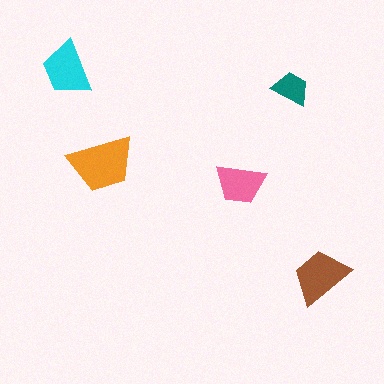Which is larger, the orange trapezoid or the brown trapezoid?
The orange one.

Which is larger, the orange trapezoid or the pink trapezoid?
The orange one.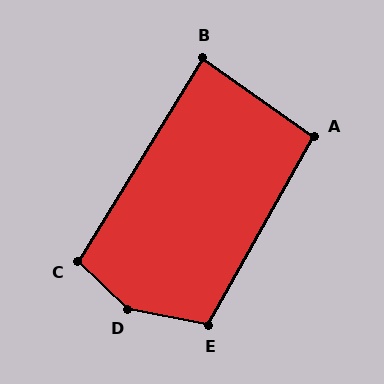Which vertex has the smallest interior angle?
B, at approximately 87 degrees.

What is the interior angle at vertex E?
Approximately 108 degrees (obtuse).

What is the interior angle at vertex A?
Approximately 96 degrees (obtuse).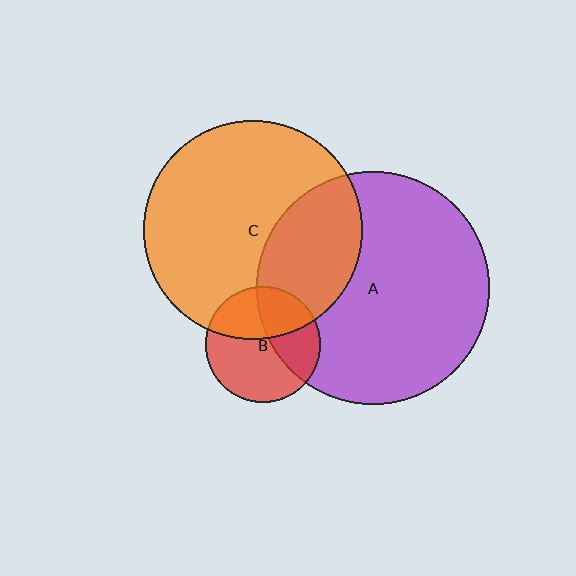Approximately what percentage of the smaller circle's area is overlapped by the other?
Approximately 30%.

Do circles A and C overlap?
Yes.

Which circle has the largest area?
Circle A (purple).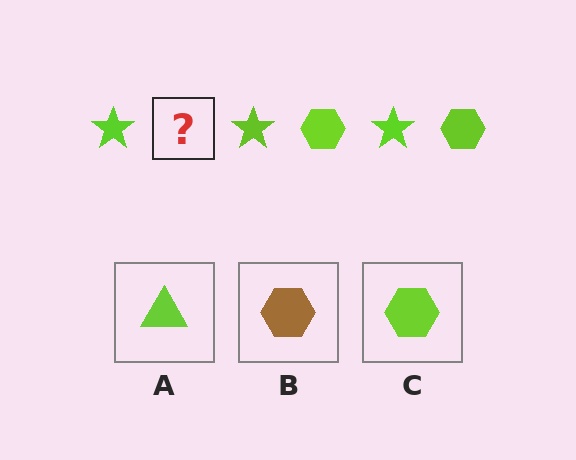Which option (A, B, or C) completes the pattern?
C.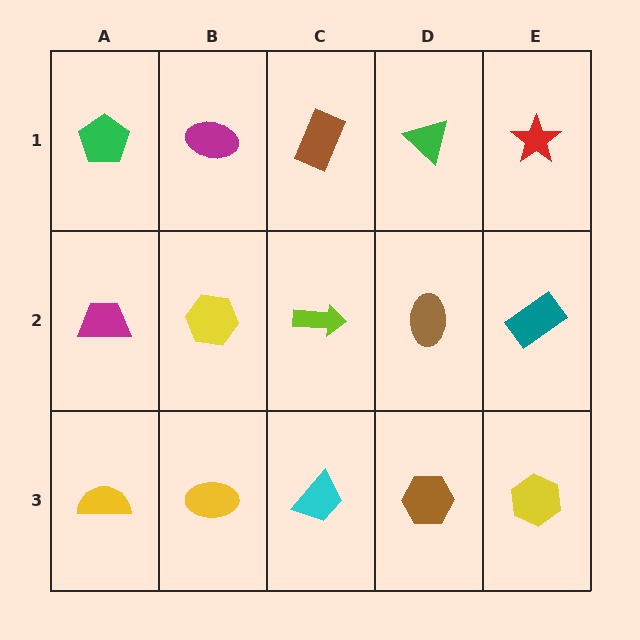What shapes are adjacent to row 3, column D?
A brown ellipse (row 2, column D), a cyan trapezoid (row 3, column C), a yellow hexagon (row 3, column E).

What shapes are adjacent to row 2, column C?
A brown rectangle (row 1, column C), a cyan trapezoid (row 3, column C), a yellow hexagon (row 2, column B), a brown ellipse (row 2, column D).